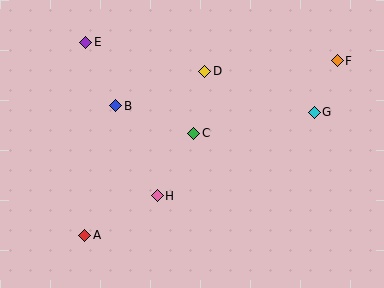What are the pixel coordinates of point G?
Point G is at (314, 112).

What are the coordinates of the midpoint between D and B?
The midpoint between D and B is at (160, 88).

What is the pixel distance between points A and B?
The distance between A and B is 133 pixels.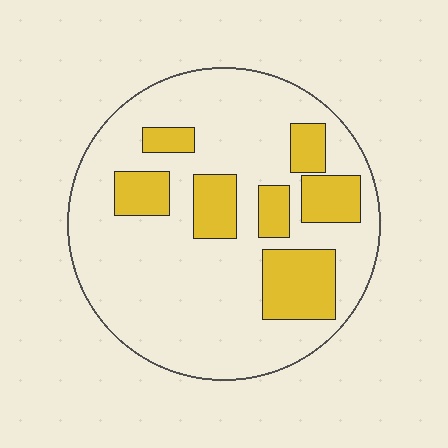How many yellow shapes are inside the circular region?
7.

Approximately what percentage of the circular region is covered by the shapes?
Approximately 25%.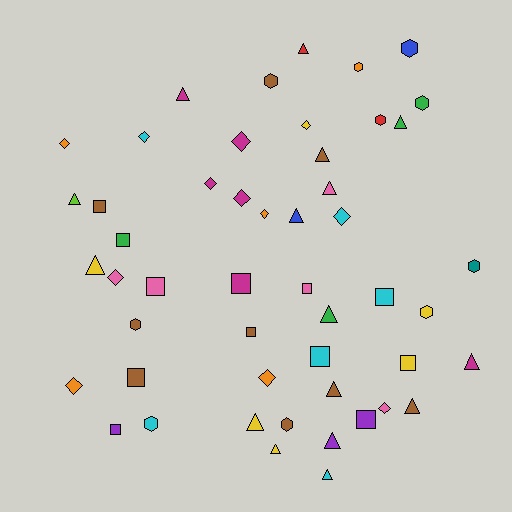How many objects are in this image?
There are 50 objects.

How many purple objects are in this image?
There are 3 purple objects.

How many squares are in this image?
There are 12 squares.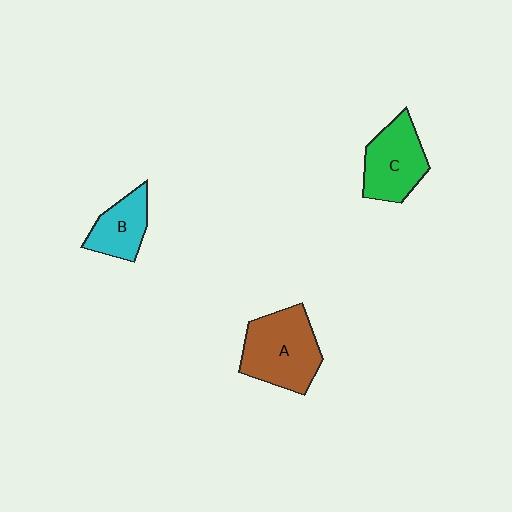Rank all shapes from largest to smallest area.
From largest to smallest: A (brown), C (green), B (cyan).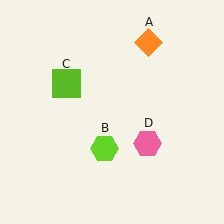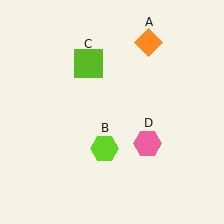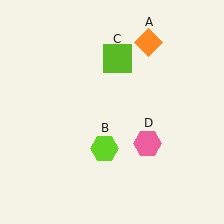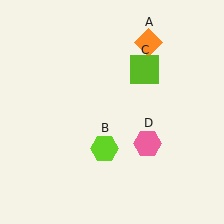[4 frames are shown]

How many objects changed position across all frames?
1 object changed position: lime square (object C).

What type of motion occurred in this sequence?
The lime square (object C) rotated clockwise around the center of the scene.